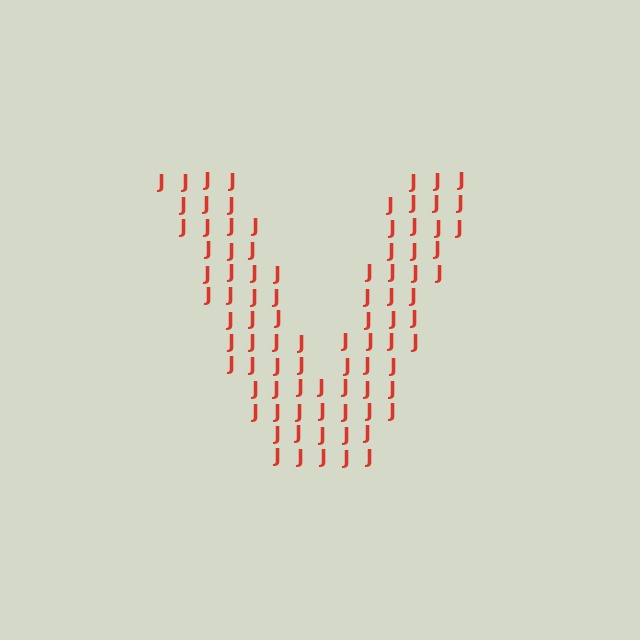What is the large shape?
The large shape is the letter V.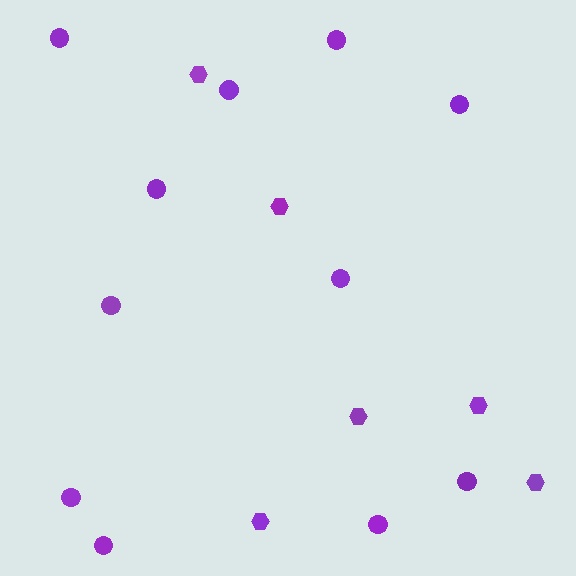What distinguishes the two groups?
There are 2 groups: one group of circles (11) and one group of hexagons (6).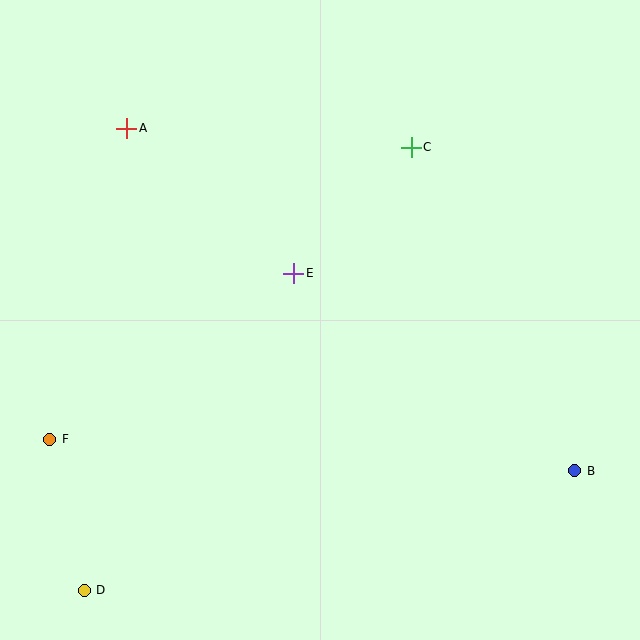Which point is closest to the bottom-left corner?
Point D is closest to the bottom-left corner.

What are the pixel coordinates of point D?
Point D is at (84, 590).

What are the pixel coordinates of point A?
Point A is at (127, 128).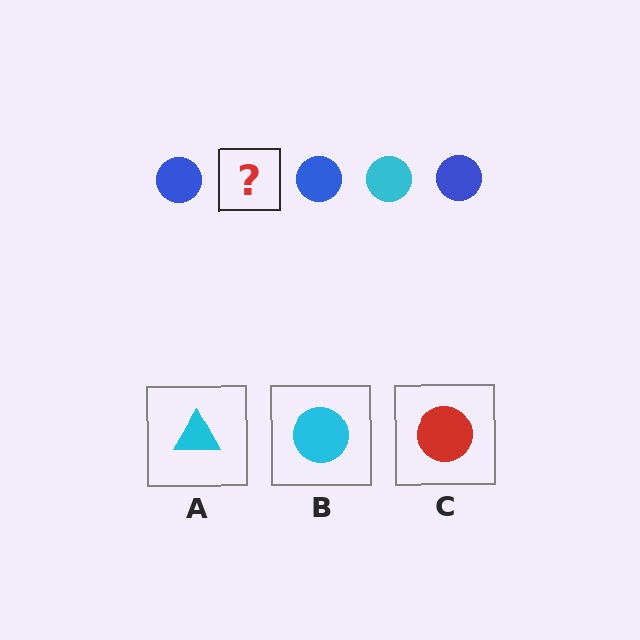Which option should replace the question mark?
Option B.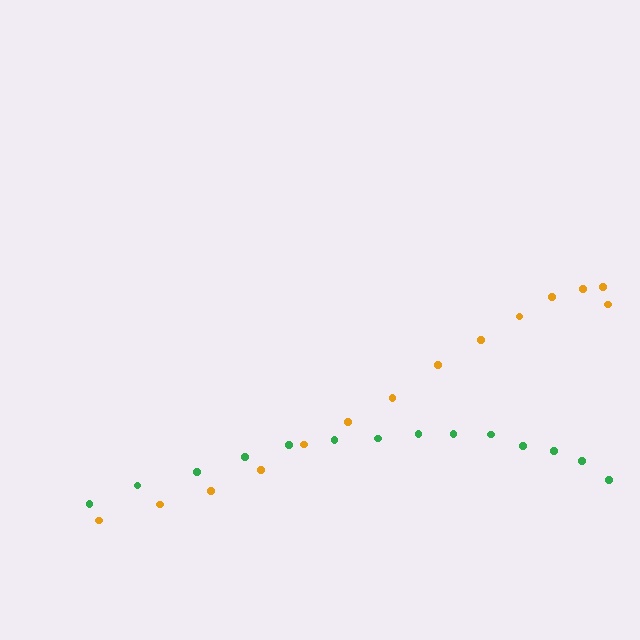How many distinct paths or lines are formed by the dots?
There are 2 distinct paths.